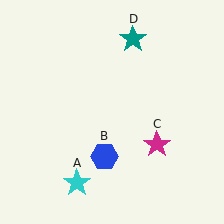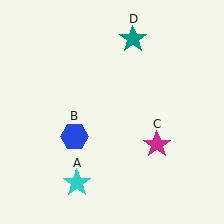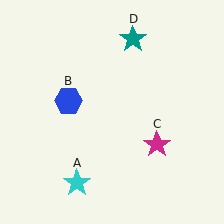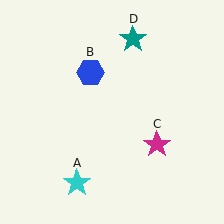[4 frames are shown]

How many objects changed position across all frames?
1 object changed position: blue hexagon (object B).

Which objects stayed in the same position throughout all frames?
Cyan star (object A) and magenta star (object C) and teal star (object D) remained stationary.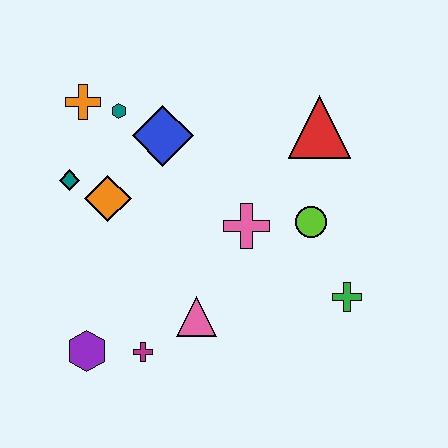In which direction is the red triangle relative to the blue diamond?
The red triangle is to the right of the blue diamond.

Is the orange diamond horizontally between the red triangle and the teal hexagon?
No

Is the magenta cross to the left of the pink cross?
Yes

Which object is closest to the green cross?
The lime circle is closest to the green cross.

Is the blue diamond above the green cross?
Yes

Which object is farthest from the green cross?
The orange cross is farthest from the green cross.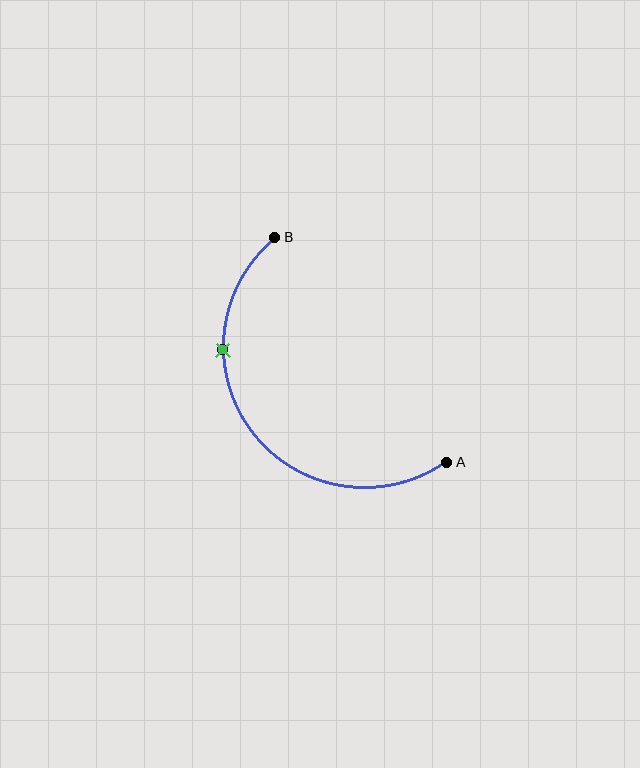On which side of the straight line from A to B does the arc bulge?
The arc bulges below and to the left of the straight line connecting A and B.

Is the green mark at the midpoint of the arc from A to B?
No. The green mark lies on the arc but is closer to endpoint B. The arc midpoint would be at the point on the curve equidistant along the arc from both A and B.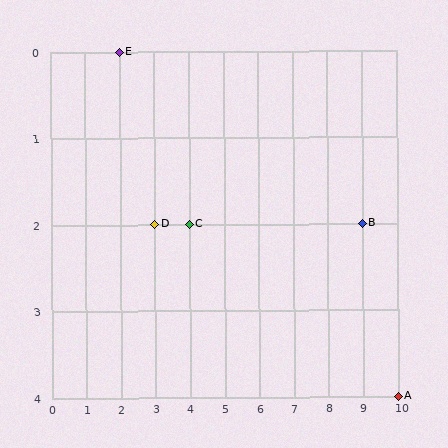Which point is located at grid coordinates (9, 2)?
Point B is at (9, 2).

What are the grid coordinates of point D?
Point D is at grid coordinates (3, 2).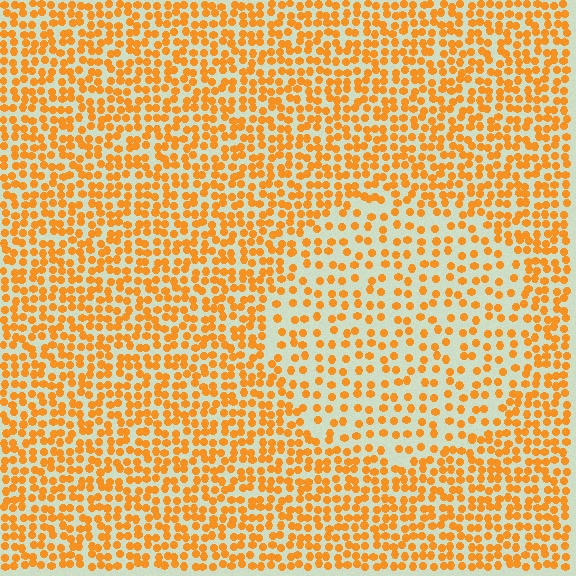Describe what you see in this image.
The image contains small orange elements arranged at two different densities. A circle-shaped region is visible where the elements are less densely packed than the surrounding area.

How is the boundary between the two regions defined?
The boundary is defined by a change in element density (approximately 1.9x ratio). All elements are the same color, size, and shape.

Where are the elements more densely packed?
The elements are more densely packed outside the circle boundary.